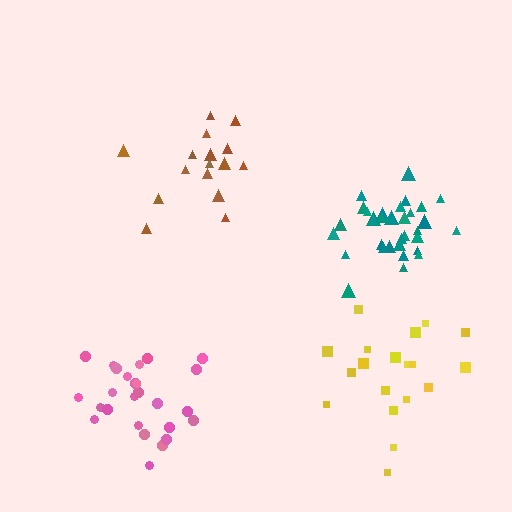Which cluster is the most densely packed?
Teal.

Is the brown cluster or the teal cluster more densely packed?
Teal.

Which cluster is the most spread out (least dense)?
Yellow.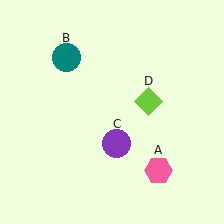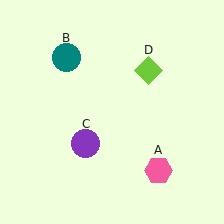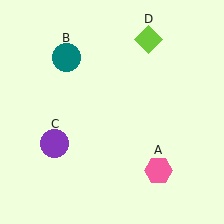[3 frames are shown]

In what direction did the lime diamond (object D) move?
The lime diamond (object D) moved up.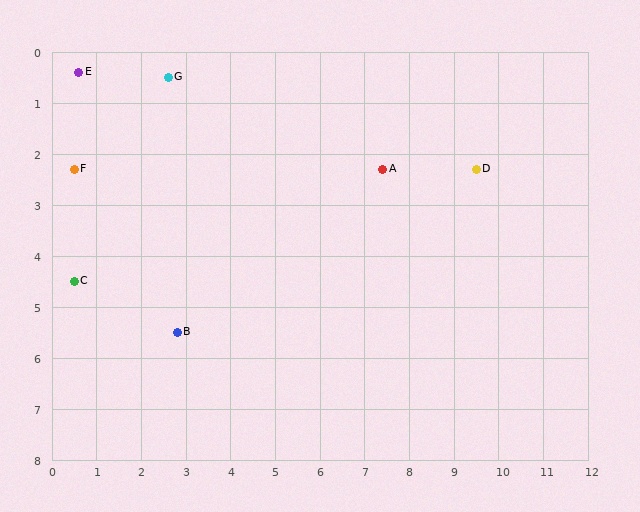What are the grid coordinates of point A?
Point A is at approximately (7.4, 2.3).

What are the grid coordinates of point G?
Point G is at approximately (2.6, 0.5).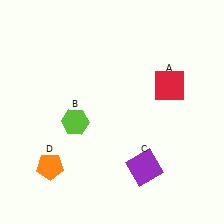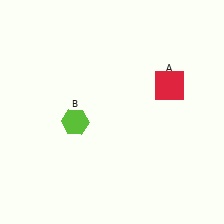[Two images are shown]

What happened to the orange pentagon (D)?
The orange pentagon (D) was removed in Image 2. It was in the bottom-left area of Image 1.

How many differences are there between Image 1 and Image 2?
There are 2 differences between the two images.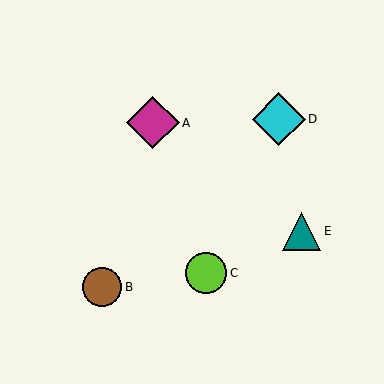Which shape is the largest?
The cyan diamond (labeled D) is the largest.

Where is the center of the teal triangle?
The center of the teal triangle is at (301, 231).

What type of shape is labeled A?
Shape A is a magenta diamond.